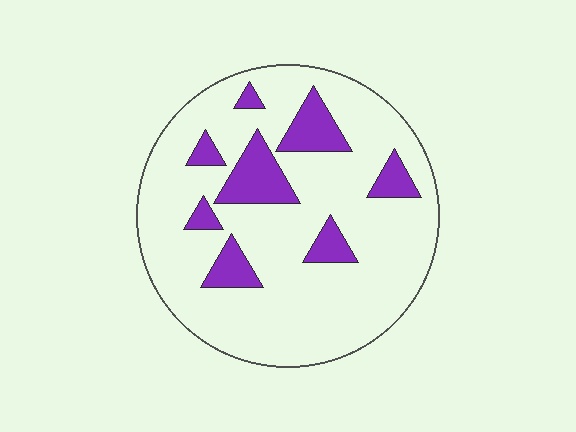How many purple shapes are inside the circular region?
8.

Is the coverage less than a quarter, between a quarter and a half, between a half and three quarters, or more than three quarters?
Less than a quarter.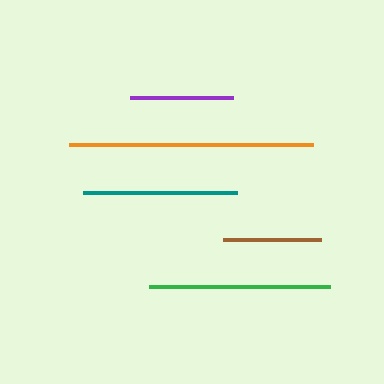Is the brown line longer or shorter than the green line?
The green line is longer than the brown line.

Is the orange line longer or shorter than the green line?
The orange line is longer than the green line.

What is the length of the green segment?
The green segment is approximately 181 pixels long.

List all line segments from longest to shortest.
From longest to shortest: orange, green, teal, purple, brown.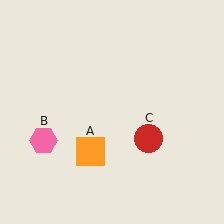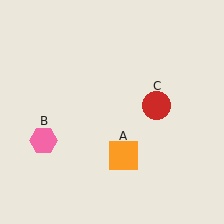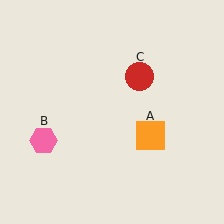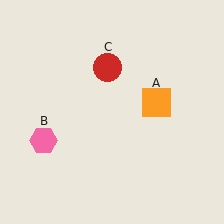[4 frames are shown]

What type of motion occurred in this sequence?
The orange square (object A), red circle (object C) rotated counterclockwise around the center of the scene.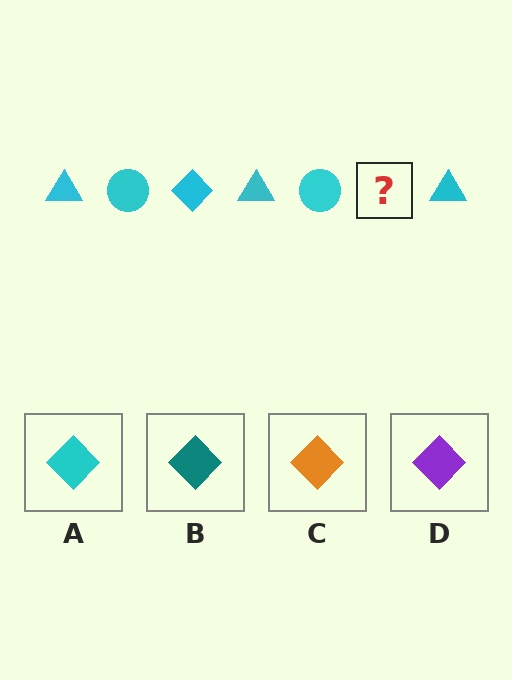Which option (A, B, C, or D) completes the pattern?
A.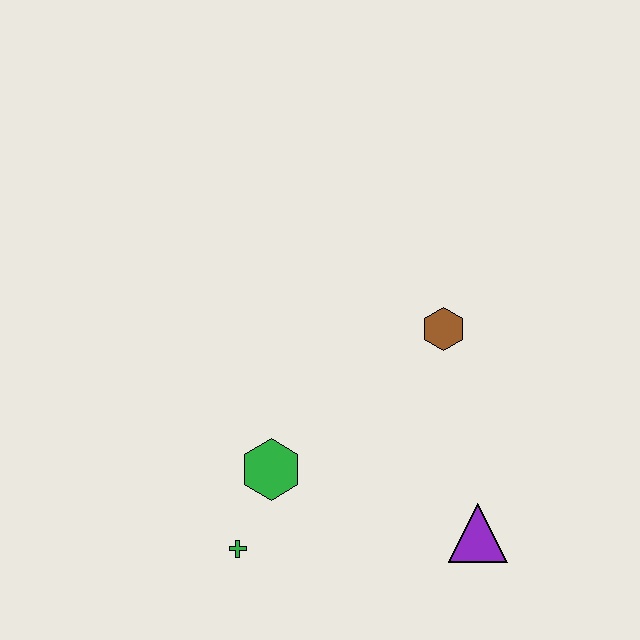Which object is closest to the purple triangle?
The brown hexagon is closest to the purple triangle.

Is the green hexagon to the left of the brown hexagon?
Yes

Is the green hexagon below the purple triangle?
No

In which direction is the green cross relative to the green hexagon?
The green cross is below the green hexagon.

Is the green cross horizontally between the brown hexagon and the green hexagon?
No